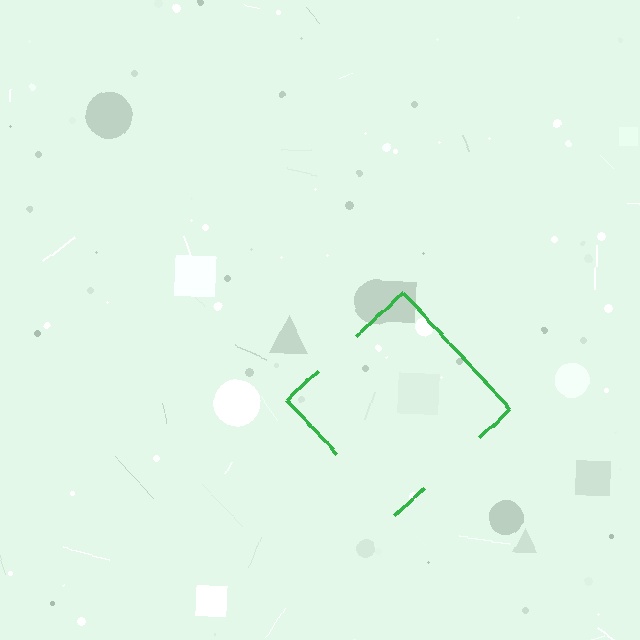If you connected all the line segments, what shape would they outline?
They would outline a diamond.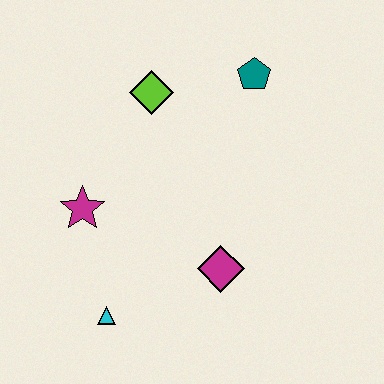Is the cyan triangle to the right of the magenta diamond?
No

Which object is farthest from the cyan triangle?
The teal pentagon is farthest from the cyan triangle.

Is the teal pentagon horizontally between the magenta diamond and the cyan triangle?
No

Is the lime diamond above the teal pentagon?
No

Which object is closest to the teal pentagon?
The lime diamond is closest to the teal pentagon.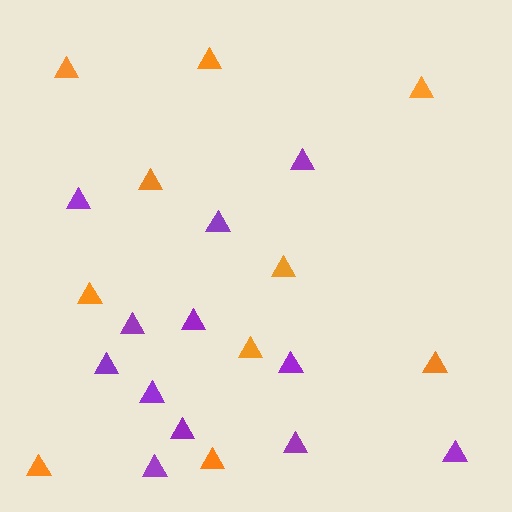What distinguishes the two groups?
There are 2 groups: one group of orange triangles (10) and one group of purple triangles (12).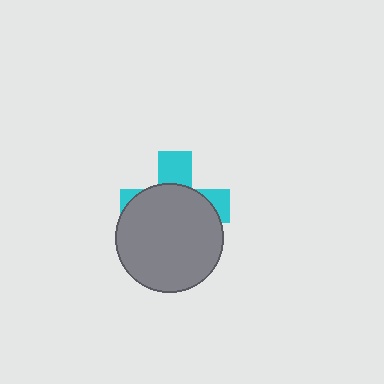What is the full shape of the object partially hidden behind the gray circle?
The partially hidden object is a cyan cross.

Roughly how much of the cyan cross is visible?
A small part of it is visible (roughly 31%).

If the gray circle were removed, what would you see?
You would see the complete cyan cross.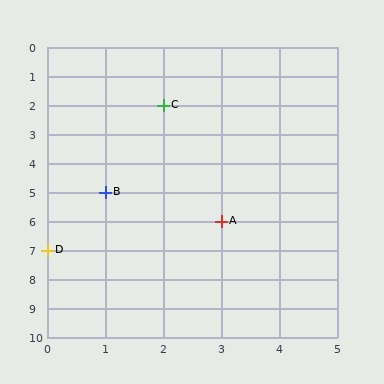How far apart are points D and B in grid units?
Points D and B are 1 column and 2 rows apart (about 2.2 grid units diagonally).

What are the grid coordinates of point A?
Point A is at grid coordinates (3, 6).